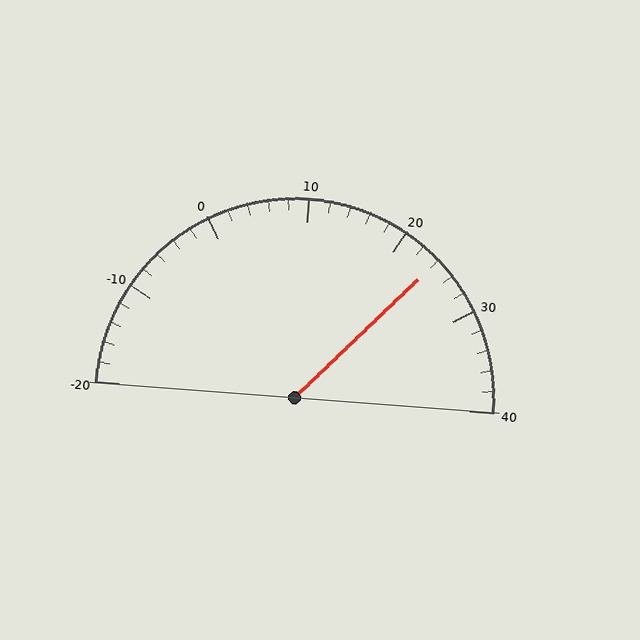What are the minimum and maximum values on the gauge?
The gauge ranges from -20 to 40.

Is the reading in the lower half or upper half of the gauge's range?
The reading is in the upper half of the range (-20 to 40).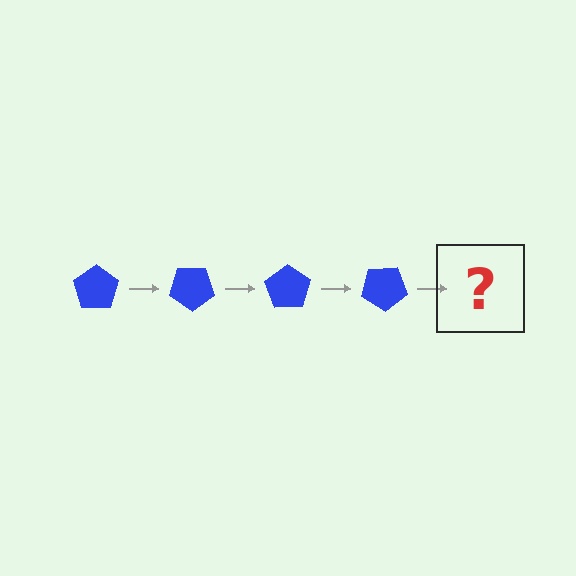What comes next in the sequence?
The next element should be a blue pentagon rotated 140 degrees.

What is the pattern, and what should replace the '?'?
The pattern is that the pentagon rotates 35 degrees each step. The '?' should be a blue pentagon rotated 140 degrees.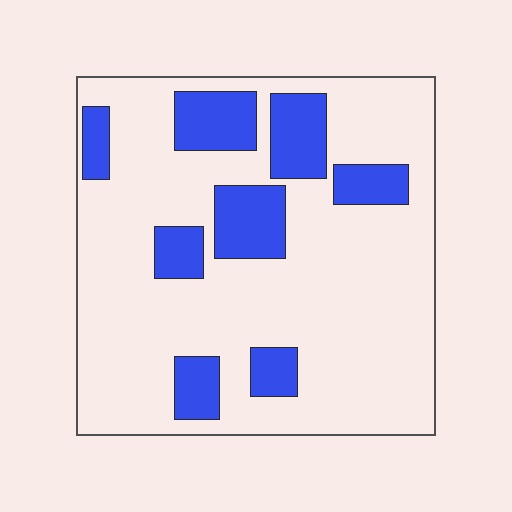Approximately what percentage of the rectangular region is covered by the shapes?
Approximately 20%.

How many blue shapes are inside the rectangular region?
8.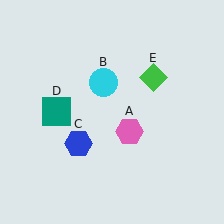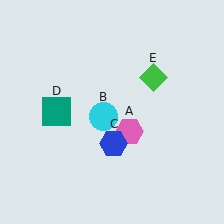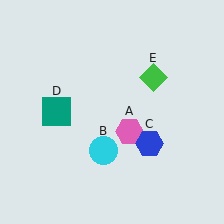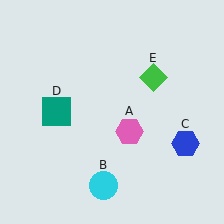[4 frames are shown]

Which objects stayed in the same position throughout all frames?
Pink hexagon (object A) and teal square (object D) and green diamond (object E) remained stationary.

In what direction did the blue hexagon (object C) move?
The blue hexagon (object C) moved right.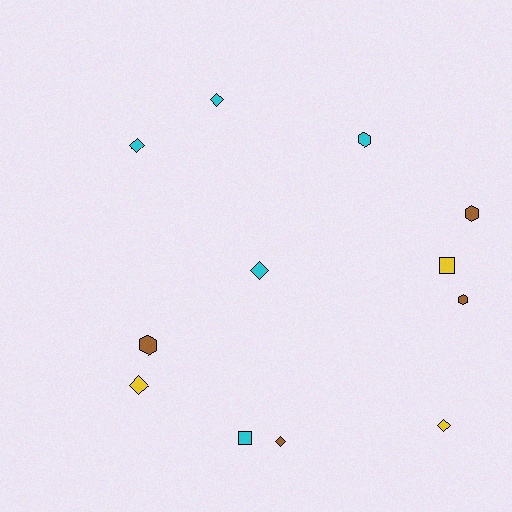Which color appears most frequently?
Cyan, with 5 objects.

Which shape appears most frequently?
Diamond, with 6 objects.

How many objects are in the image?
There are 12 objects.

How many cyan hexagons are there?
There is 1 cyan hexagon.